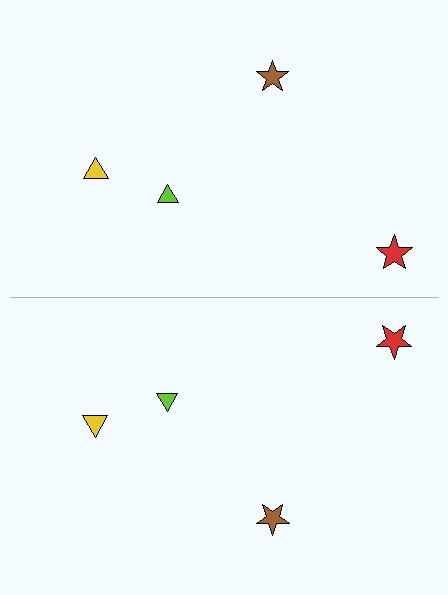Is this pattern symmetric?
Yes, this pattern has bilateral (reflection) symmetry.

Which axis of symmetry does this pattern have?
The pattern has a horizontal axis of symmetry running through the center of the image.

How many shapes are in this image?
There are 8 shapes in this image.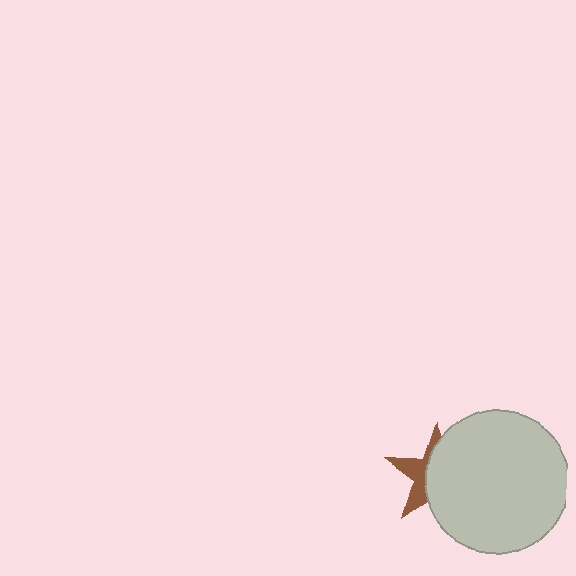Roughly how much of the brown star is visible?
A small part of it is visible (roughly 39%).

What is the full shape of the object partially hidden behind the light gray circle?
The partially hidden object is a brown star.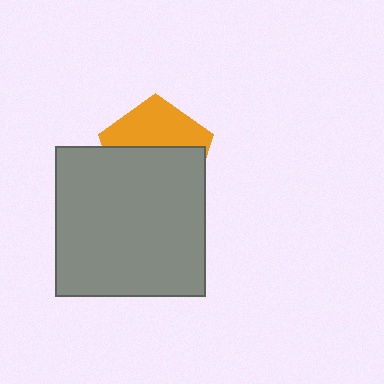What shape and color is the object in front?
The object in front is a gray square.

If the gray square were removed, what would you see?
You would see the complete orange pentagon.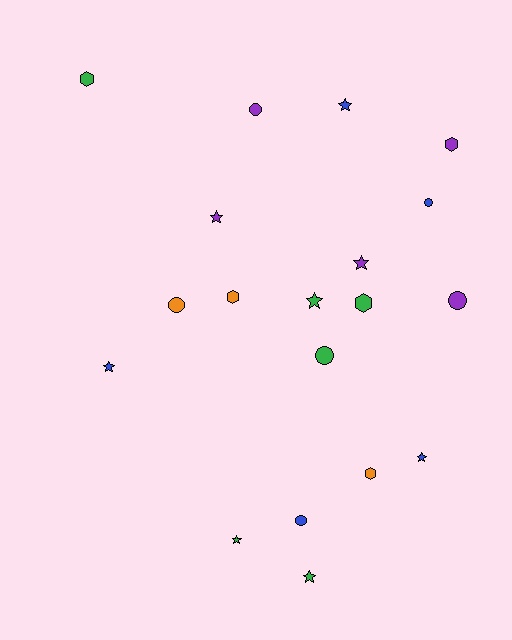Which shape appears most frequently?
Star, with 8 objects.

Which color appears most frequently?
Green, with 6 objects.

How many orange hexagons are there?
There are 2 orange hexagons.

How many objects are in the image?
There are 19 objects.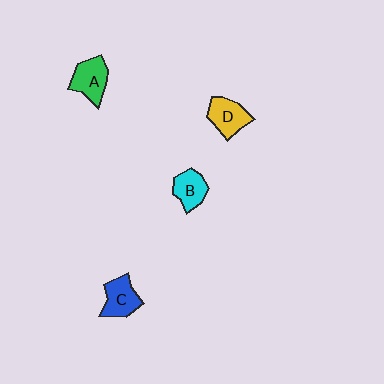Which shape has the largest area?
Shape A (green).